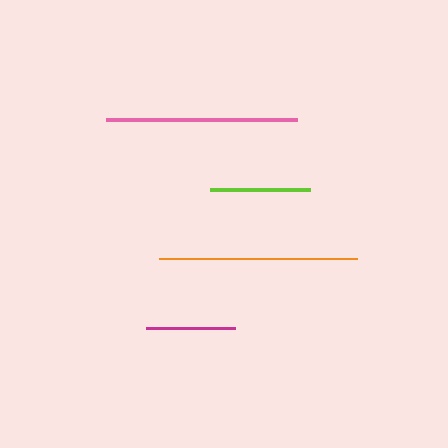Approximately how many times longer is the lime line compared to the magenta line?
The lime line is approximately 1.1 times the length of the magenta line.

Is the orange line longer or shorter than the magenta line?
The orange line is longer than the magenta line.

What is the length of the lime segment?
The lime segment is approximately 100 pixels long.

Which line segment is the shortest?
The magenta line is the shortest at approximately 89 pixels.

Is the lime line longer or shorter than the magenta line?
The lime line is longer than the magenta line.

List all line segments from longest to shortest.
From longest to shortest: orange, pink, lime, magenta.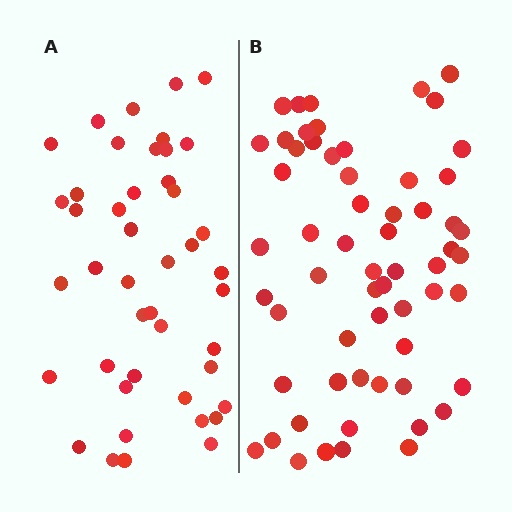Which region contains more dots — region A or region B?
Region B (the right region) has more dots.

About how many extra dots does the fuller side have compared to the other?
Region B has approximately 15 more dots than region A.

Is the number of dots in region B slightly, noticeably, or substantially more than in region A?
Region B has noticeably more, but not dramatically so. The ratio is roughly 1.4 to 1.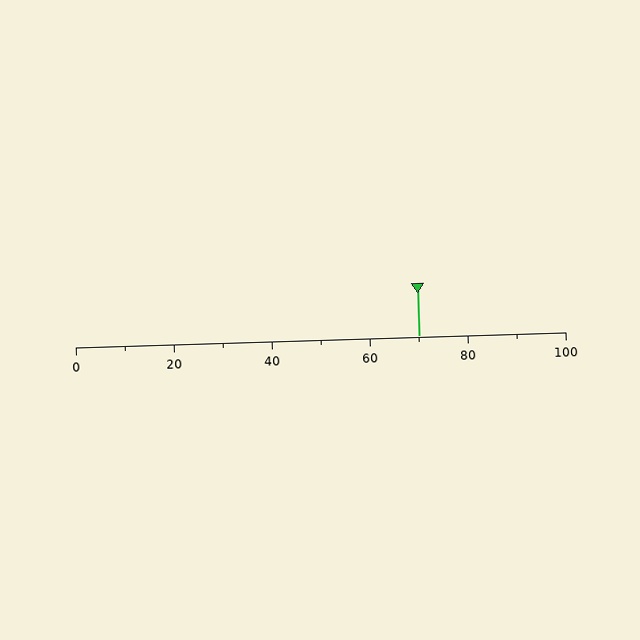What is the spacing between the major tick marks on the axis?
The major ticks are spaced 20 apart.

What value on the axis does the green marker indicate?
The marker indicates approximately 70.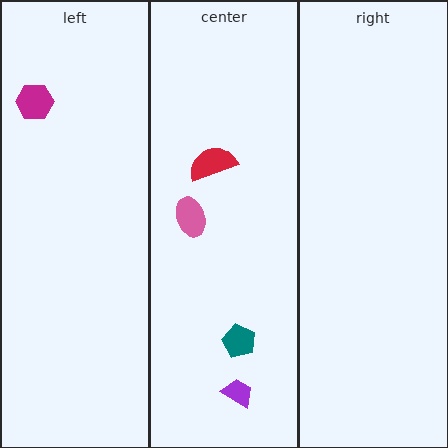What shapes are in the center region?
The teal pentagon, the purple trapezoid, the red semicircle, the pink ellipse.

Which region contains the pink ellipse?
The center region.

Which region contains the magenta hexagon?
The left region.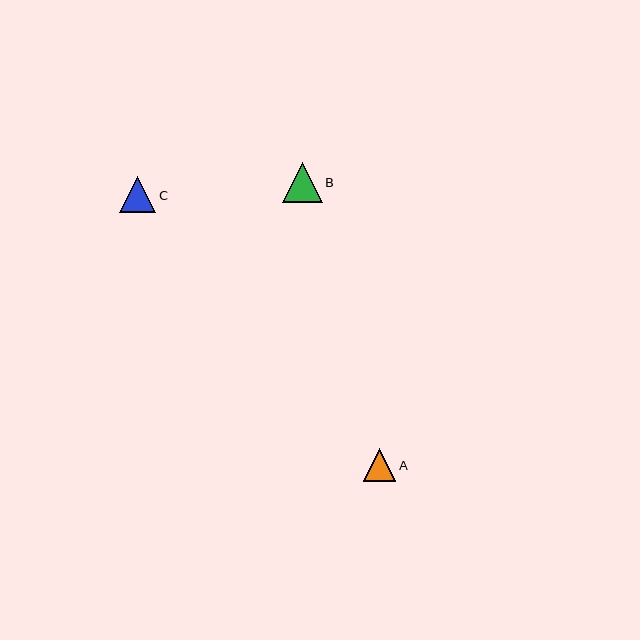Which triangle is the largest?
Triangle B is the largest with a size of approximately 40 pixels.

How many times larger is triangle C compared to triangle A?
Triangle C is approximately 1.1 times the size of triangle A.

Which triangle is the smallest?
Triangle A is the smallest with a size of approximately 33 pixels.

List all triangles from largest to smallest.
From largest to smallest: B, C, A.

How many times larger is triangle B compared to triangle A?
Triangle B is approximately 1.2 times the size of triangle A.